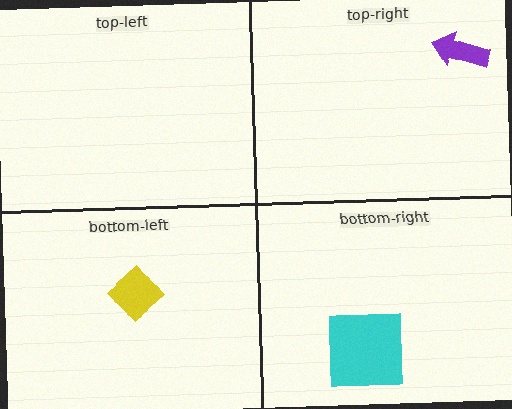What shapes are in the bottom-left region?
The yellow diamond.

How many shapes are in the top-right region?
1.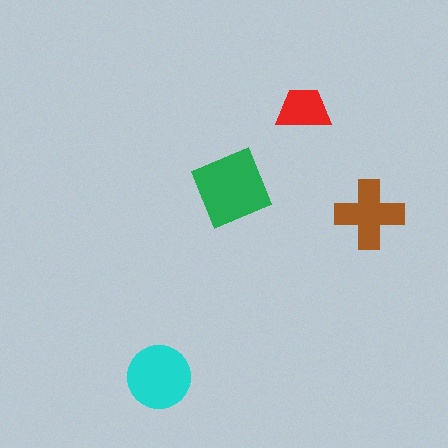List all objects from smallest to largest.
The red trapezoid, the brown cross, the cyan circle, the green square.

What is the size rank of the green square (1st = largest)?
1st.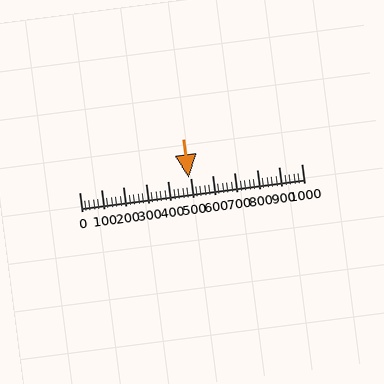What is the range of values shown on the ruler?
The ruler shows values from 0 to 1000.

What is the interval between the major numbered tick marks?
The major tick marks are spaced 100 units apart.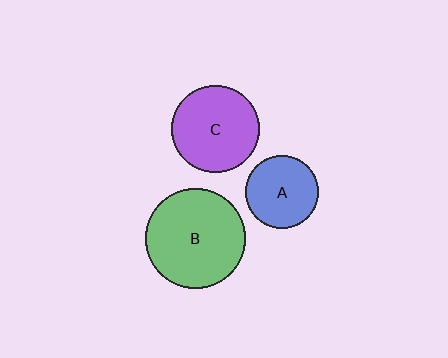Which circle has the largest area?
Circle B (green).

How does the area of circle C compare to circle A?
Approximately 1.4 times.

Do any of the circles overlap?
No, none of the circles overlap.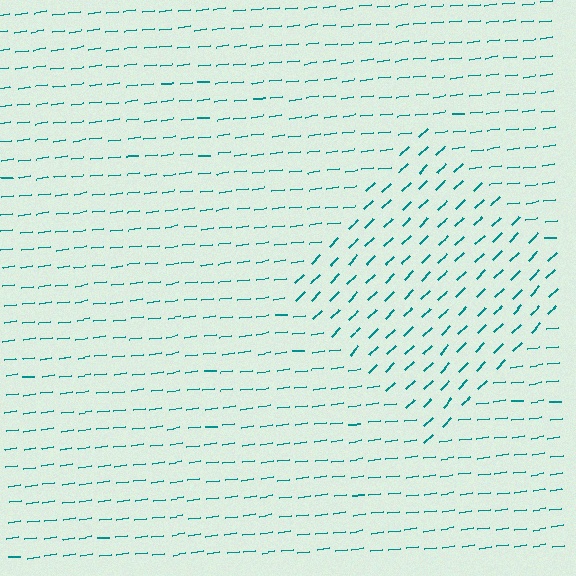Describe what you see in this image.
The image is filled with small teal line segments. A diamond region in the image has lines oriented differently from the surrounding lines, creating a visible texture boundary.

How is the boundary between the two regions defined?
The boundary is defined purely by a change in line orientation (approximately 37 degrees difference). All lines are the same color and thickness.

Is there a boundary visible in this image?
Yes, there is a texture boundary formed by a change in line orientation.